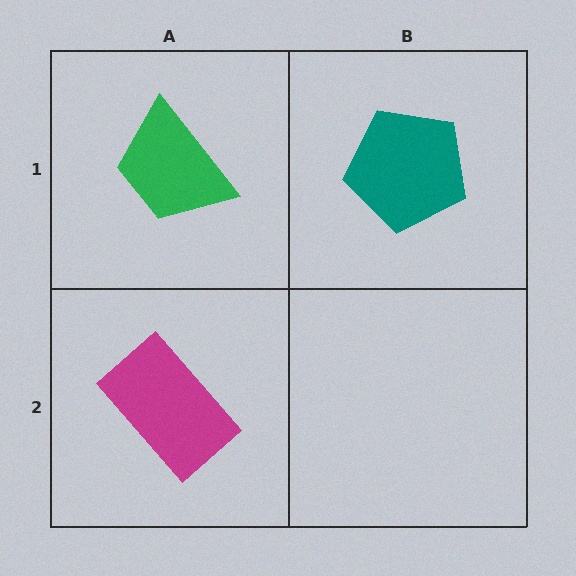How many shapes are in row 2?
1 shape.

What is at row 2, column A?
A magenta rectangle.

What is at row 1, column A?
A green trapezoid.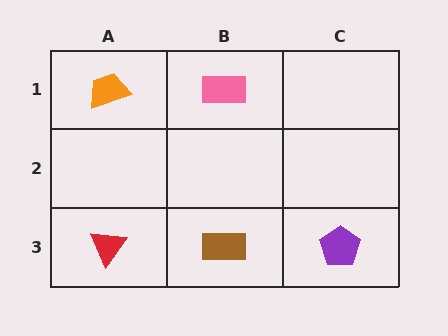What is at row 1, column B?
A pink rectangle.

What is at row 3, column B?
A brown rectangle.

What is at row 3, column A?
A red triangle.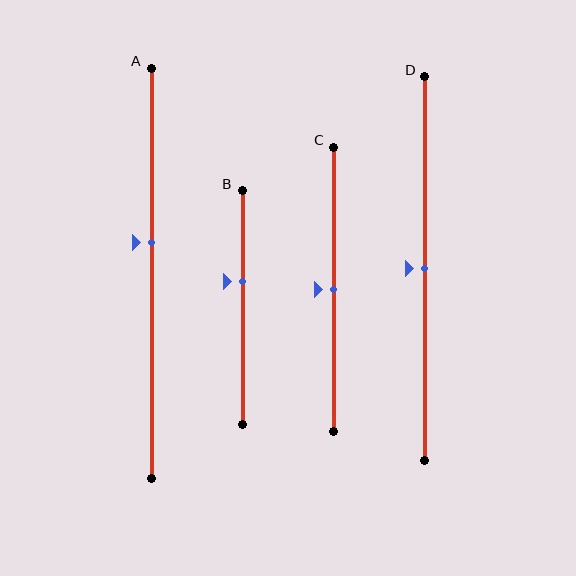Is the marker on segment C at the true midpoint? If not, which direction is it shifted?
Yes, the marker on segment C is at the true midpoint.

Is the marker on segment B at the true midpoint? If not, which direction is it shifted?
No, the marker on segment B is shifted upward by about 11% of the segment length.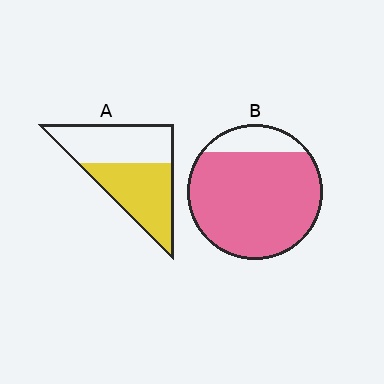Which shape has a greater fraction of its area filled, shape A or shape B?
Shape B.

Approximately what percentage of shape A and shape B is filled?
A is approximately 50% and B is approximately 85%.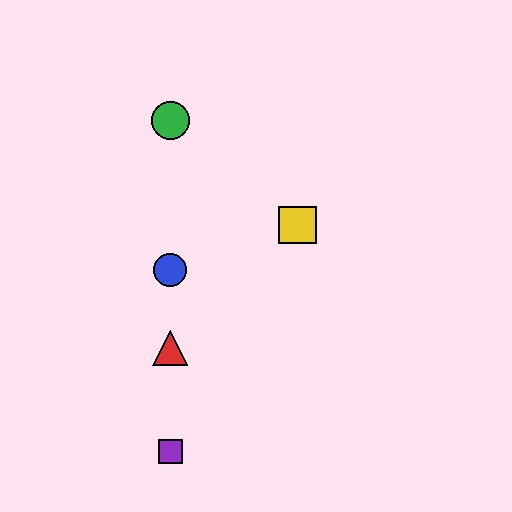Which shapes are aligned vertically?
The red triangle, the blue circle, the green circle, the purple square are aligned vertically.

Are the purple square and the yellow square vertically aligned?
No, the purple square is at x≈170 and the yellow square is at x≈298.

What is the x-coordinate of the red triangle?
The red triangle is at x≈170.